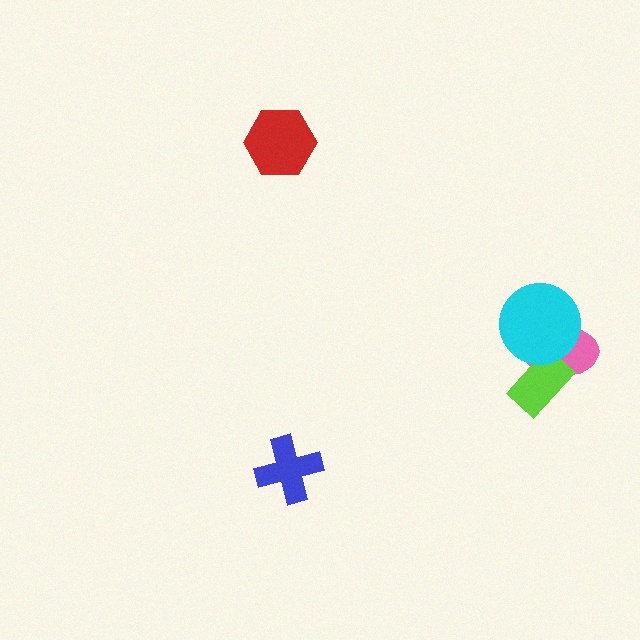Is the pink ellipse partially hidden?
Yes, it is partially covered by another shape.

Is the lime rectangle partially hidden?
Yes, it is partially covered by another shape.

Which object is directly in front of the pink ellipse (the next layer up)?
The lime rectangle is directly in front of the pink ellipse.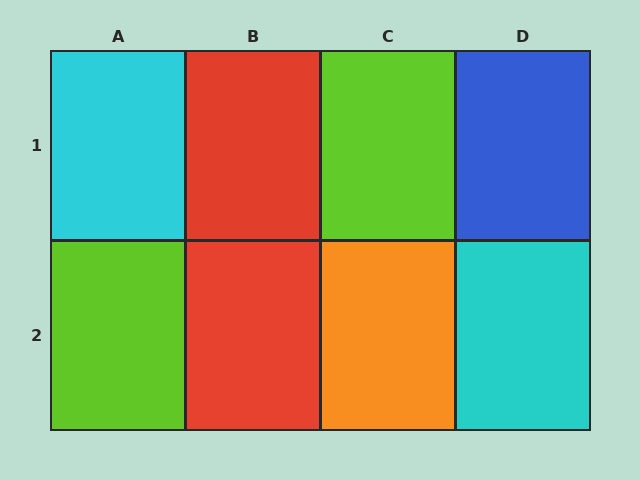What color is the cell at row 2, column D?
Cyan.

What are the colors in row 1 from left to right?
Cyan, red, lime, blue.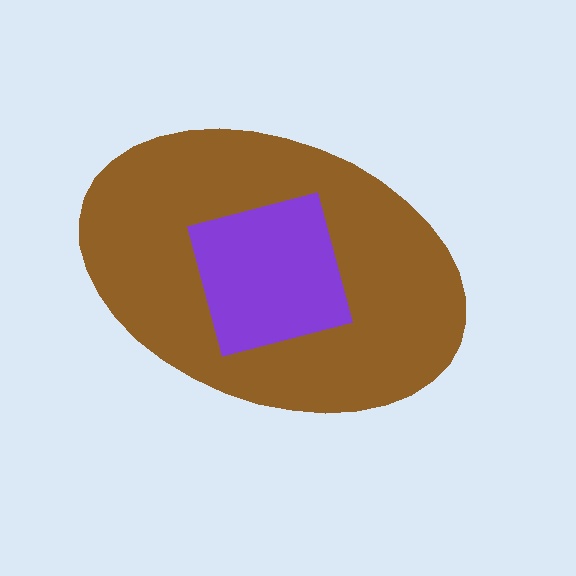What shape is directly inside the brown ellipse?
The purple square.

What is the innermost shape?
The purple square.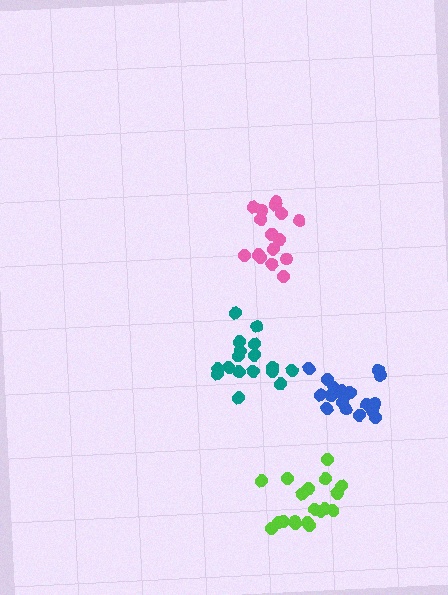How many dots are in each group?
Group 1: 19 dots, Group 2: 17 dots, Group 3: 16 dots, Group 4: 19 dots (71 total).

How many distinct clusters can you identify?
There are 4 distinct clusters.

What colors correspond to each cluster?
The clusters are colored: blue, teal, pink, lime.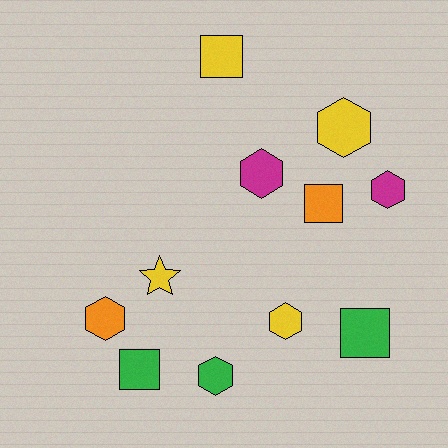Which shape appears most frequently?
Hexagon, with 6 objects.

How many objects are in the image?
There are 11 objects.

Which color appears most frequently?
Yellow, with 4 objects.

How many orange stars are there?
There are no orange stars.